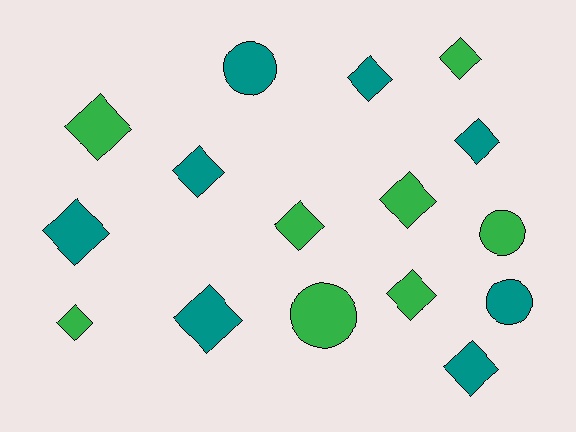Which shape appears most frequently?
Diamond, with 12 objects.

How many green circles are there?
There are 2 green circles.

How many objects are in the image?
There are 16 objects.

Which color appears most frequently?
Teal, with 8 objects.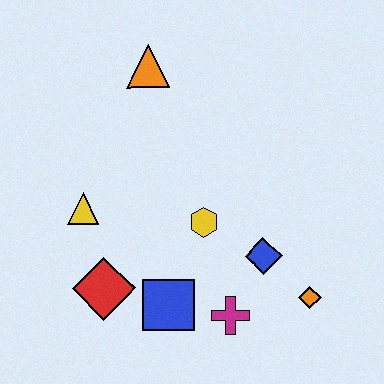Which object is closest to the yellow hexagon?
The blue diamond is closest to the yellow hexagon.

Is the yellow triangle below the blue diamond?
No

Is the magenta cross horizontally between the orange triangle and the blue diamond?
Yes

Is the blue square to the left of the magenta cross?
Yes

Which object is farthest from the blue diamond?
The orange triangle is farthest from the blue diamond.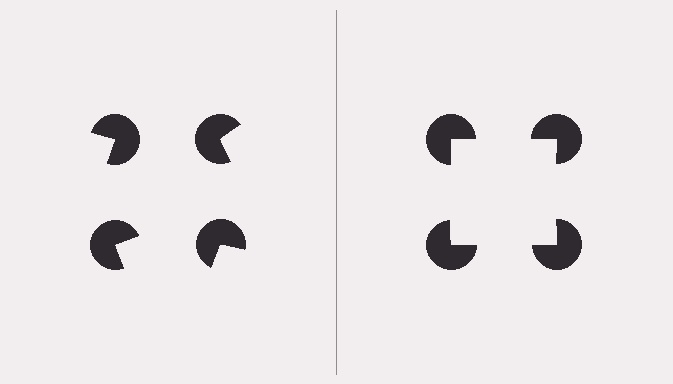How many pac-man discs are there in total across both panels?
8 — 4 on each side.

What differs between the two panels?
The pac-man discs are positioned identically on both sides; only the wedge orientations differ. On the right they align to a square; on the left they are misaligned.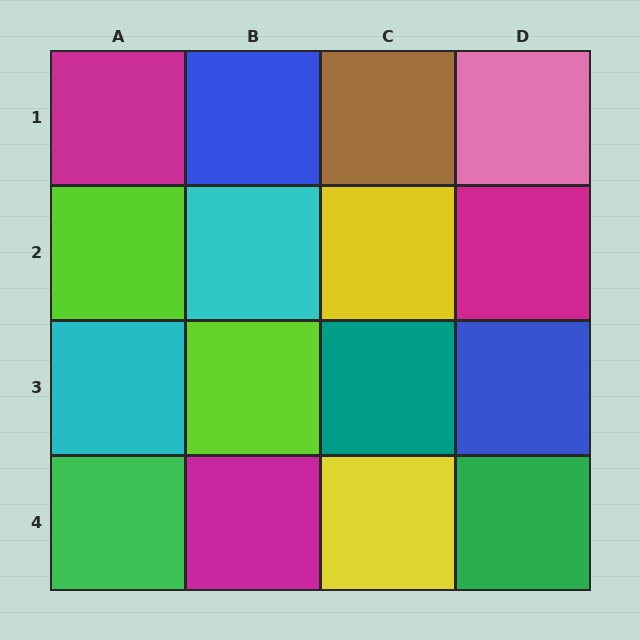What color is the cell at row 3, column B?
Lime.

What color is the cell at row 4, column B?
Magenta.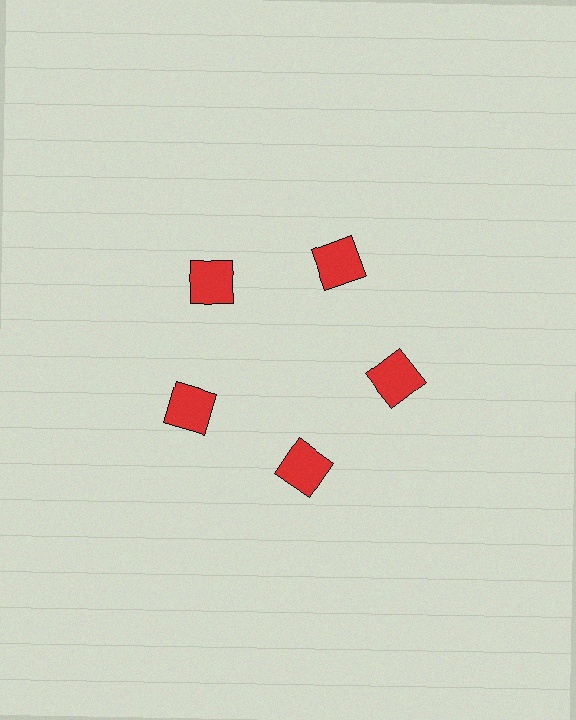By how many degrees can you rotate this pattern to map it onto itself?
The pattern maps onto itself every 72 degrees of rotation.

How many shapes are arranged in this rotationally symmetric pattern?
There are 5 shapes, arranged in 5 groups of 1.